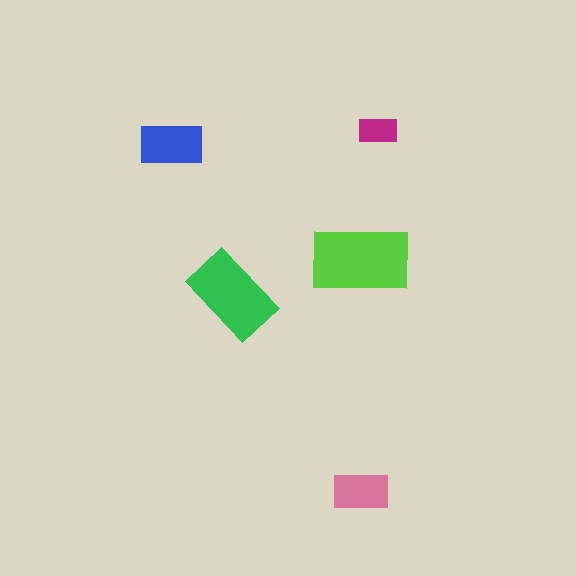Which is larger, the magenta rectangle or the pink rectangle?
The pink one.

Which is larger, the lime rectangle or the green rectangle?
The lime one.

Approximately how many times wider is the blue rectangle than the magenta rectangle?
About 1.5 times wider.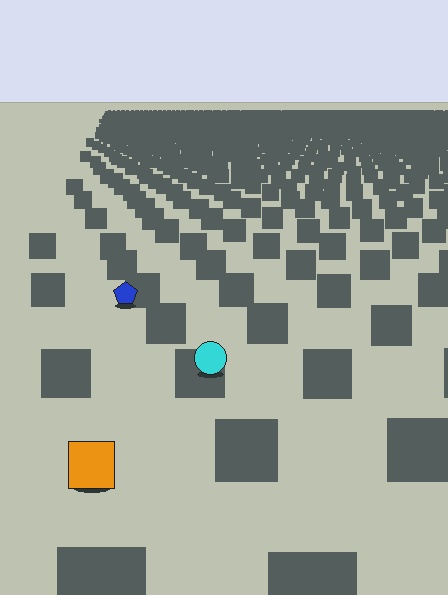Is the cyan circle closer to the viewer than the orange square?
No. The orange square is closer — you can tell from the texture gradient: the ground texture is coarser near it.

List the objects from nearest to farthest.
From nearest to farthest: the orange square, the cyan circle, the blue pentagon.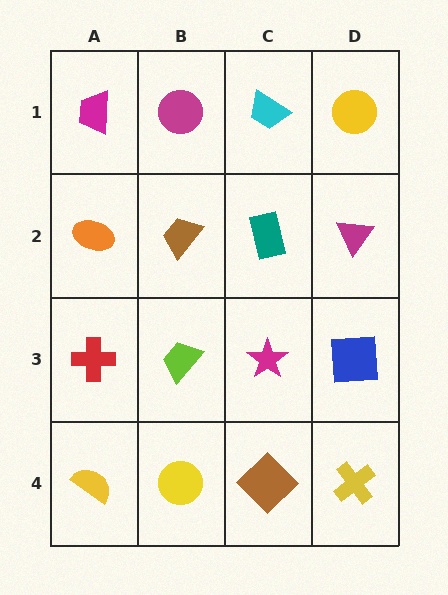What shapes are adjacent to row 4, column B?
A lime trapezoid (row 3, column B), a yellow semicircle (row 4, column A), a brown diamond (row 4, column C).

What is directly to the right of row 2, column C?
A magenta triangle.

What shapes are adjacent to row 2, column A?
A magenta trapezoid (row 1, column A), a red cross (row 3, column A), a brown trapezoid (row 2, column B).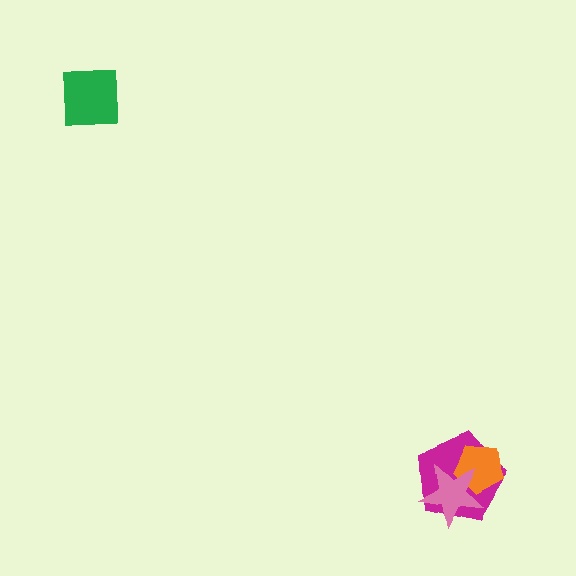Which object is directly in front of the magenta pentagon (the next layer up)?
The orange pentagon is directly in front of the magenta pentagon.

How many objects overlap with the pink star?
2 objects overlap with the pink star.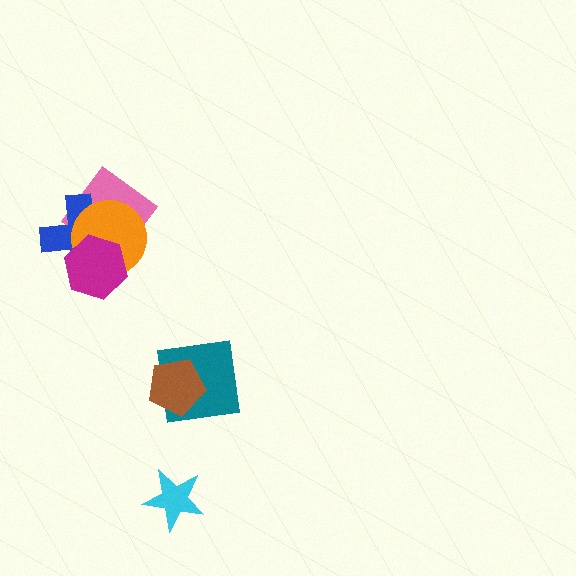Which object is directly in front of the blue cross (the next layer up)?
The orange circle is directly in front of the blue cross.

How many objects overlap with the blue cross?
3 objects overlap with the blue cross.